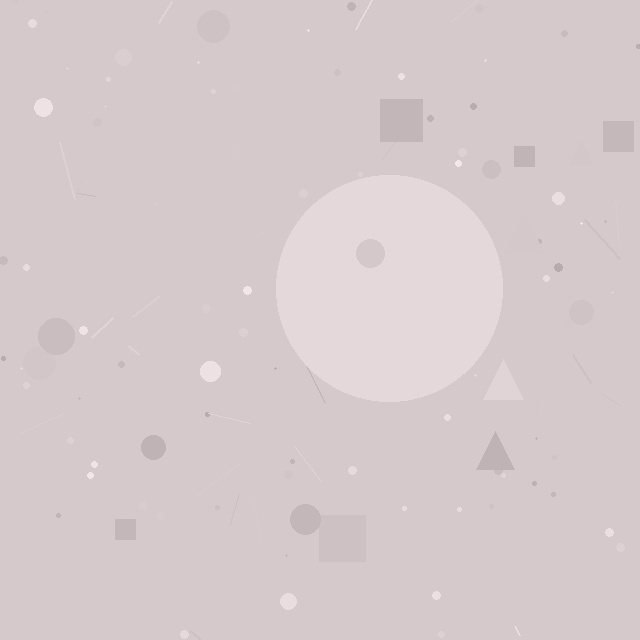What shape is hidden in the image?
A circle is hidden in the image.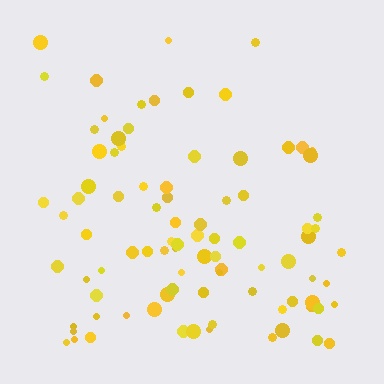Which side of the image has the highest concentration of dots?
The bottom.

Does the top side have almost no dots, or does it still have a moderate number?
Still a moderate number, just noticeably fewer than the bottom.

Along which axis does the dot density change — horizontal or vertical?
Vertical.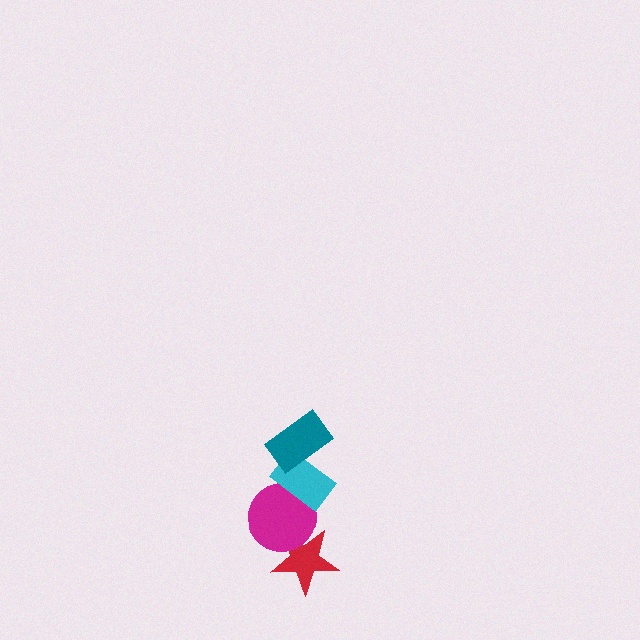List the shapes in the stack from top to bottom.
From top to bottom: the teal rectangle, the cyan rectangle, the magenta circle, the red star.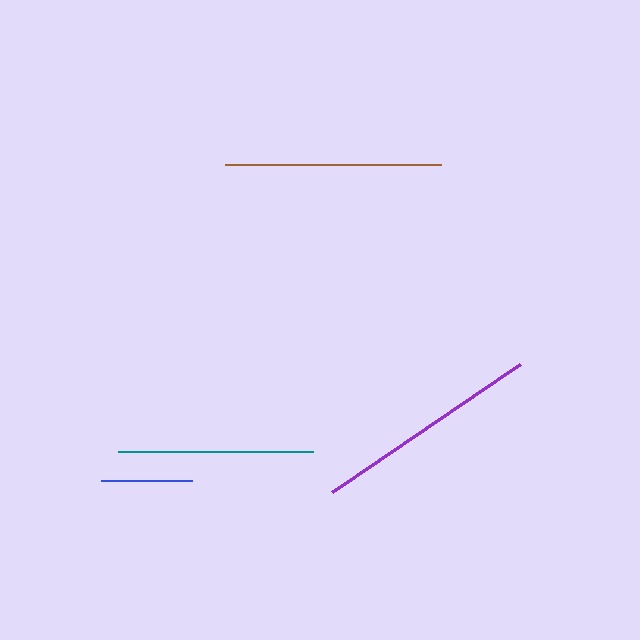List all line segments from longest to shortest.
From longest to shortest: purple, brown, teal, blue.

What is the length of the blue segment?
The blue segment is approximately 91 pixels long.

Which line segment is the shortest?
The blue line is the shortest at approximately 91 pixels.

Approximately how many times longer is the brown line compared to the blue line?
The brown line is approximately 2.4 times the length of the blue line.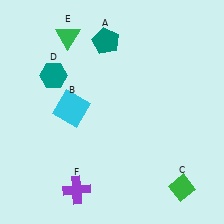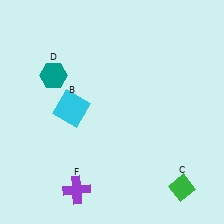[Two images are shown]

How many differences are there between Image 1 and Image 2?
There are 2 differences between the two images.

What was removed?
The teal pentagon (A), the green triangle (E) were removed in Image 2.